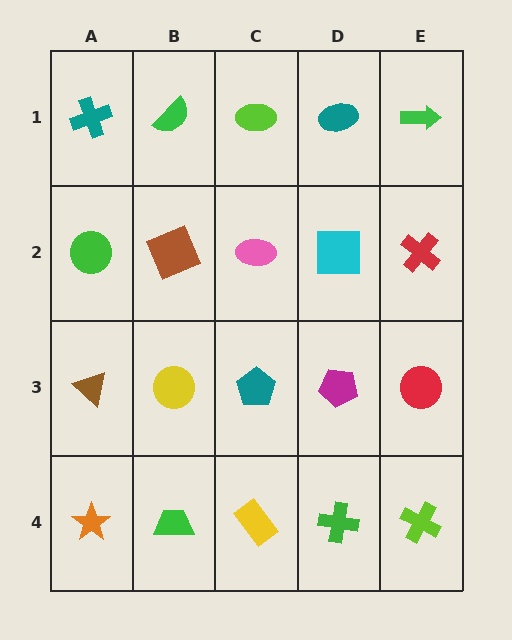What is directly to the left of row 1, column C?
A green semicircle.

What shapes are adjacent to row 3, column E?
A red cross (row 2, column E), a lime cross (row 4, column E), a magenta pentagon (row 3, column D).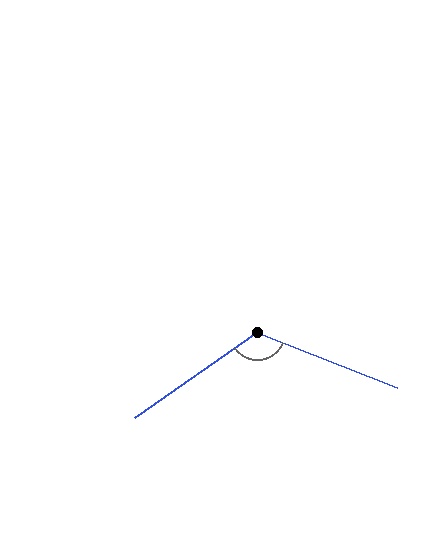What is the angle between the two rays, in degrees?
Approximately 123 degrees.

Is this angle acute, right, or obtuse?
It is obtuse.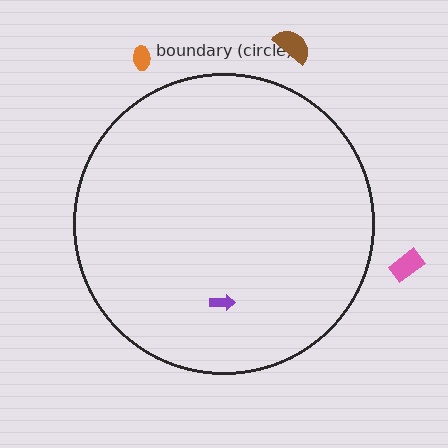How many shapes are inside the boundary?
1 inside, 3 outside.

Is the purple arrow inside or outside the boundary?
Inside.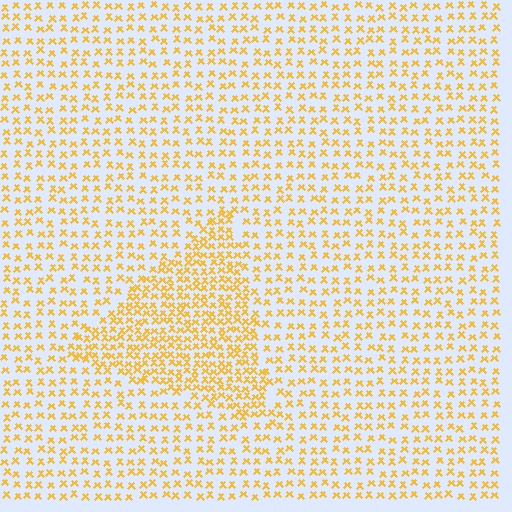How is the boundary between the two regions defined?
The boundary is defined by a change in element density (approximately 1.9x ratio). All elements are the same color, size, and shape.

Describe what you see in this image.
The image contains small yellow elements arranged at two different densities. A triangle-shaped region is visible where the elements are more densely packed than the surrounding area.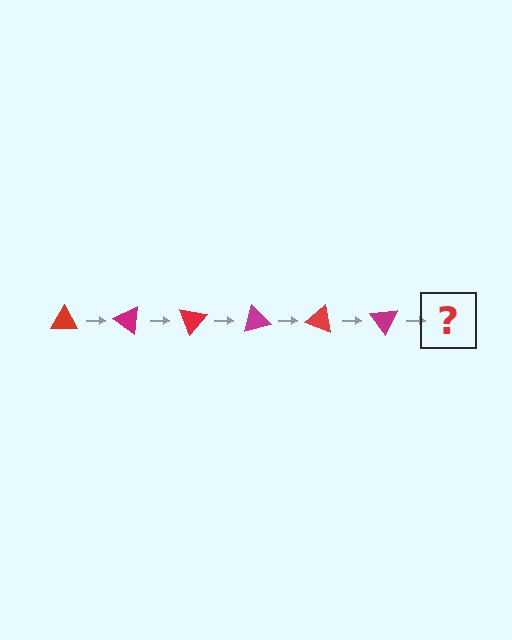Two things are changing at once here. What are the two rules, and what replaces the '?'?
The two rules are that it rotates 35 degrees each step and the color cycles through red and magenta. The '?' should be a red triangle, rotated 210 degrees from the start.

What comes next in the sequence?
The next element should be a red triangle, rotated 210 degrees from the start.